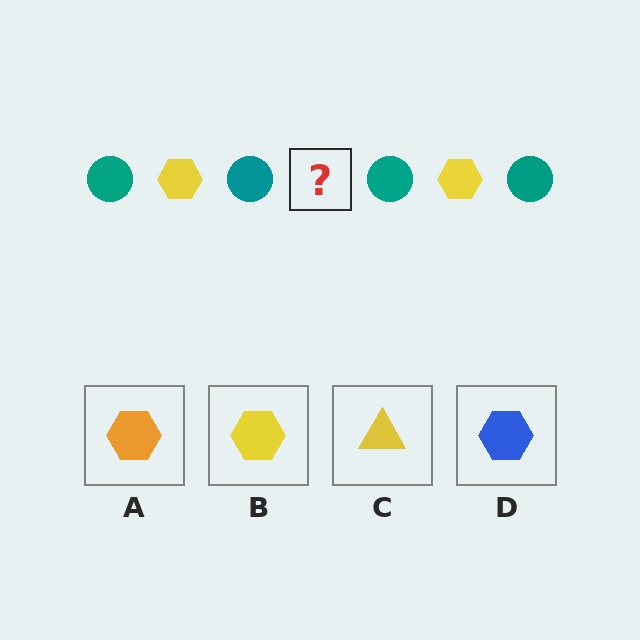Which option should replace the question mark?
Option B.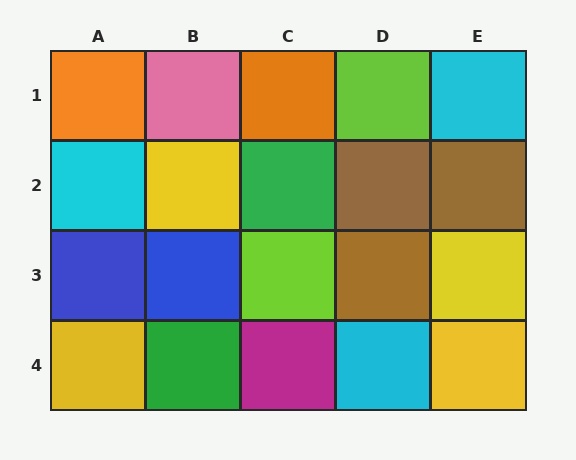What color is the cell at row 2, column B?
Yellow.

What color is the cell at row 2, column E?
Brown.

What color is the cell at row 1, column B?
Pink.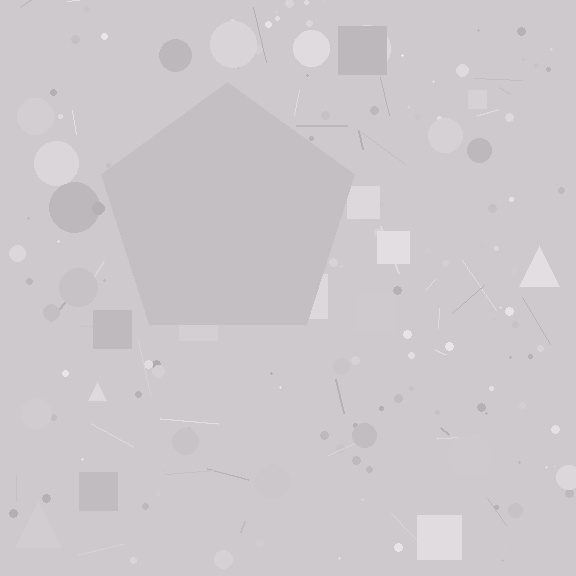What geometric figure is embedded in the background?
A pentagon is embedded in the background.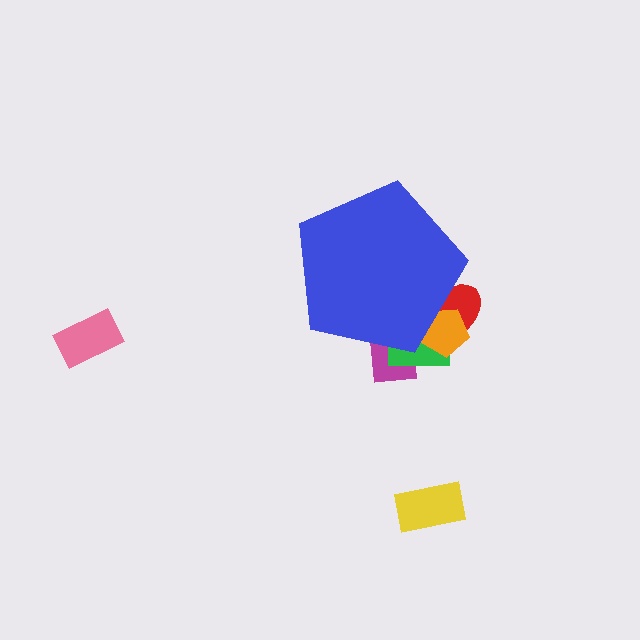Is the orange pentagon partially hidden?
Yes, the orange pentagon is partially hidden behind the blue pentagon.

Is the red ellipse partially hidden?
Yes, the red ellipse is partially hidden behind the blue pentagon.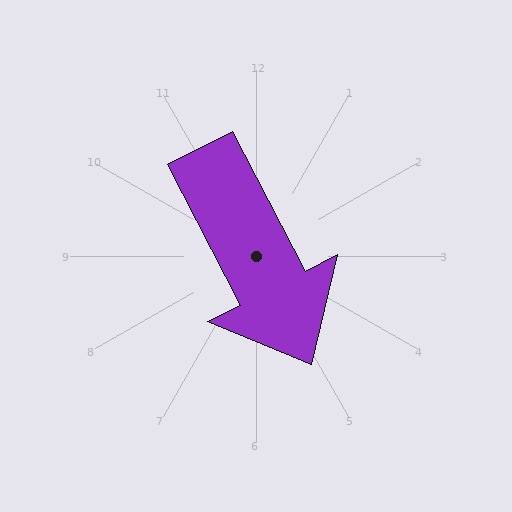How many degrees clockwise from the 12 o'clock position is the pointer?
Approximately 153 degrees.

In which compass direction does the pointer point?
Southeast.